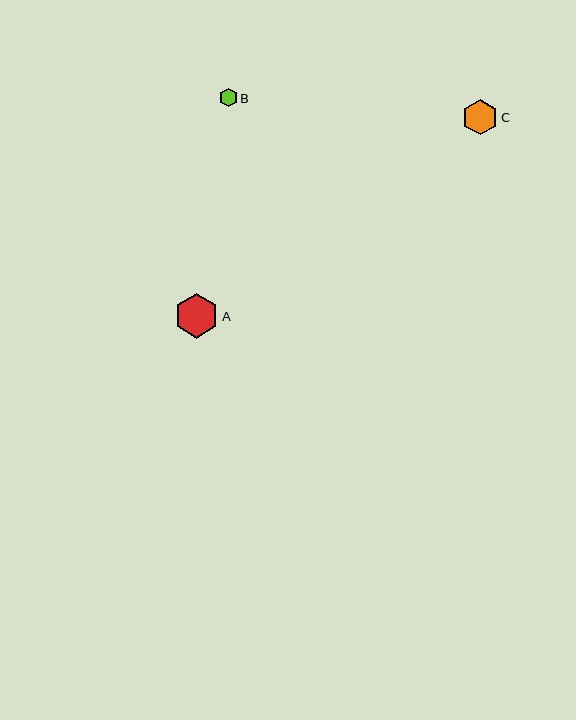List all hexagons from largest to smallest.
From largest to smallest: A, C, B.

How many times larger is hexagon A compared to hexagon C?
Hexagon A is approximately 1.2 times the size of hexagon C.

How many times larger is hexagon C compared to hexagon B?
Hexagon C is approximately 2.0 times the size of hexagon B.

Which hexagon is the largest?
Hexagon A is the largest with a size of approximately 45 pixels.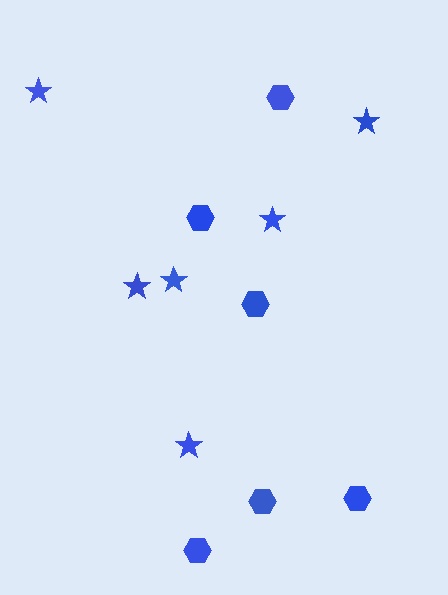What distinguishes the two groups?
There are 2 groups: one group of stars (6) and one group of hexagons (6).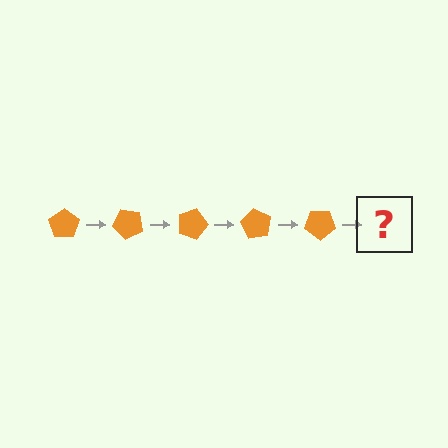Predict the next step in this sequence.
The next step is an orange pentagon rotated 225 degrees.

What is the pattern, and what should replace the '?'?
The pattern is that the pentagon rotates 45 degrees each step. The '?' should be an orange pentagon rotated 225 degrees.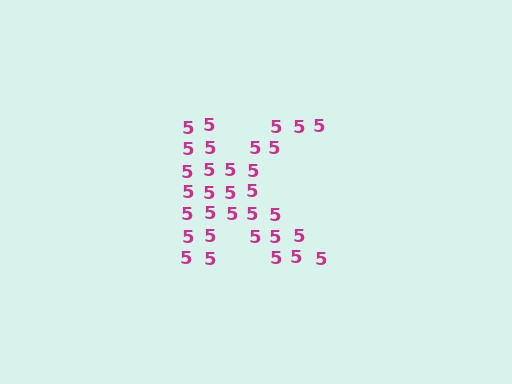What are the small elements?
The small elements are digit 5's.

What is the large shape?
The large shape is the letter K.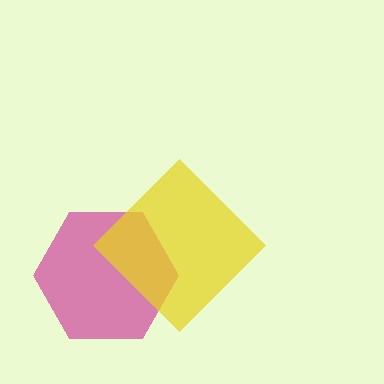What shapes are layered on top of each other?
The layered shapes are: a magenta hexagon, a yellow diamond.